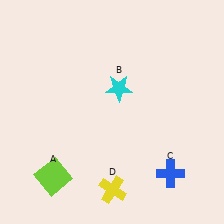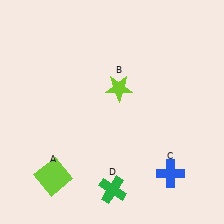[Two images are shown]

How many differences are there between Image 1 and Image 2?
There are 2 differences between the two images.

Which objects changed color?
B changed from cyan to lime. D changed from yellow to green.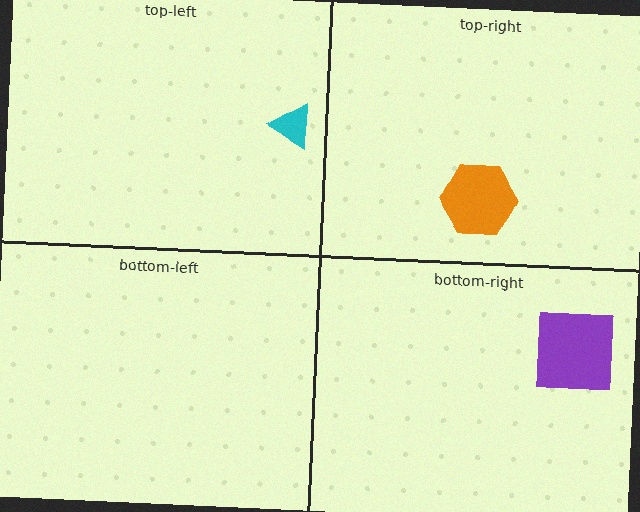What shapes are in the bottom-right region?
The purple square.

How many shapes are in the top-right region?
1.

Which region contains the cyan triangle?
The top-left region.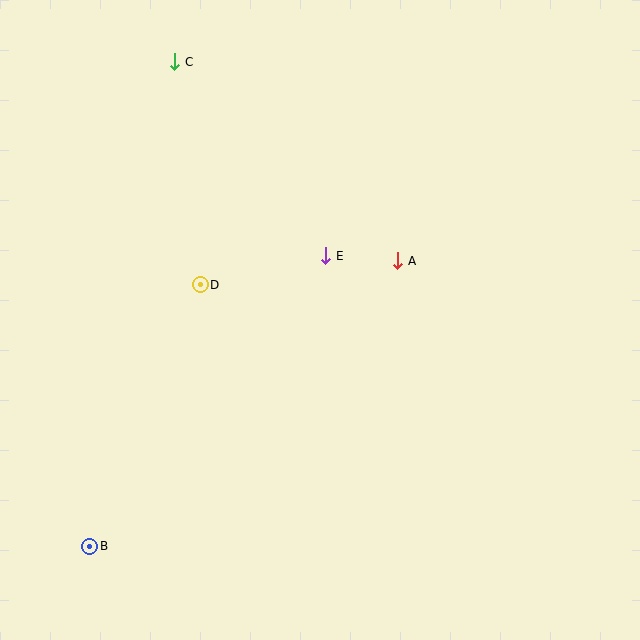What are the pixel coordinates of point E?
Point E is at (326, 256).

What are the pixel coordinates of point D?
Point D is at (200, 285).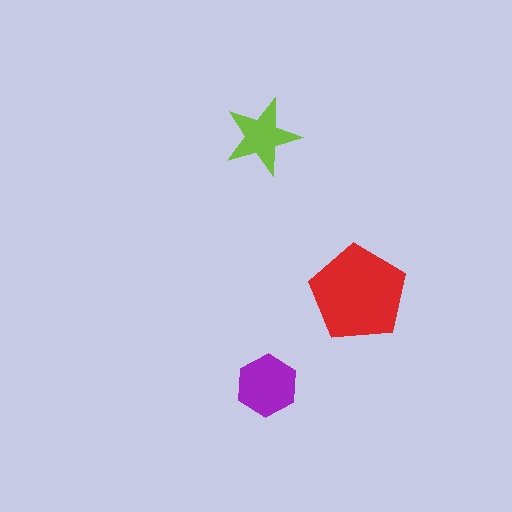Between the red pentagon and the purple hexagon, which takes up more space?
The red pentagon.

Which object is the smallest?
The lime star.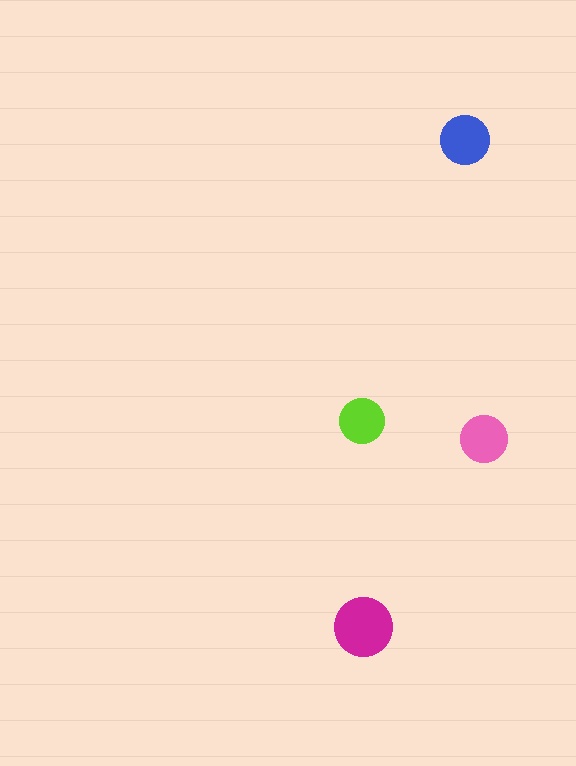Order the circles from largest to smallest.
the magenta one, the blue one, the pink one, the lime one.